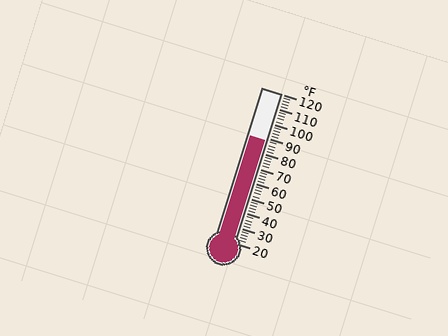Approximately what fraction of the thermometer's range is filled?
The thermometer is filled to approximately 70% of its range.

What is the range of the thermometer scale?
The thermometer scale ranges from 20°F to 120°F.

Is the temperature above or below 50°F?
The temperature is above 50°F.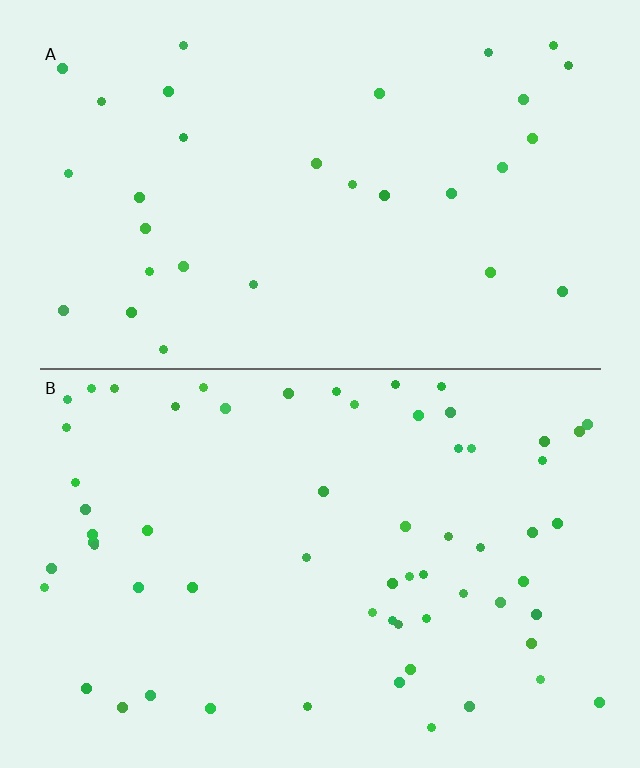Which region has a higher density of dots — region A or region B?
B (the bottom).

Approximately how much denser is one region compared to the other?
Approximately 2.0× — region B over region A.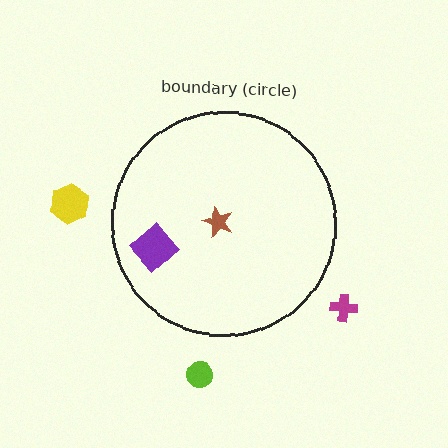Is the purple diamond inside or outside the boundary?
Inside.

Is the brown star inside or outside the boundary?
Inside.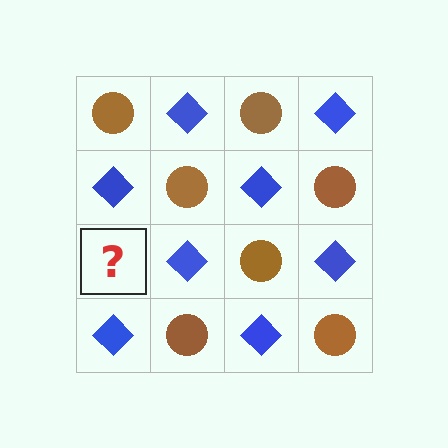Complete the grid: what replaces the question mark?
The question mark should be replaced with a brown circle.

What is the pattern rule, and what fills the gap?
The rule is that it alternates brown circle and blue diamond in a checkerboard pattern. The gap should be filled with a brown circle.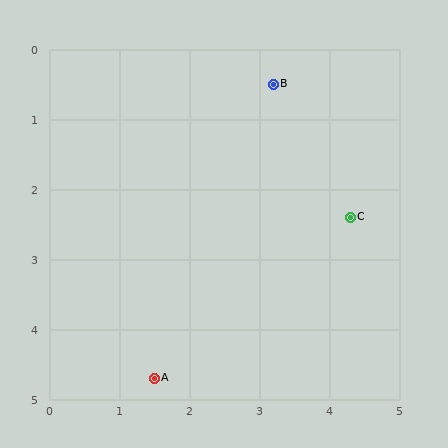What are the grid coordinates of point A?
Point A is at approximately (1.5, 4.7).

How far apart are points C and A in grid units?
Points C and A are about 3.6 grid units apart.